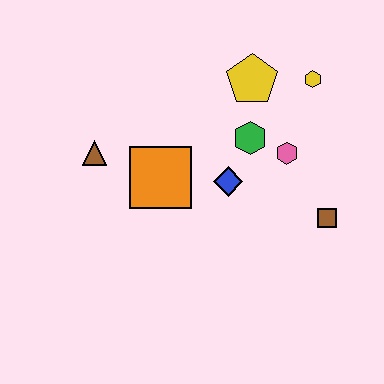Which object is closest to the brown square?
The pink hexagon is closest to the brown square.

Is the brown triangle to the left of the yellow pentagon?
Yes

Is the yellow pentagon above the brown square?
Yes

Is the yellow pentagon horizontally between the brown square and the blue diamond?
Yes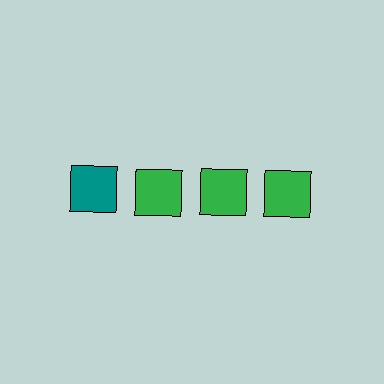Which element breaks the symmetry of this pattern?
The teal square in the top row, leftmost column breaks the symmetry. All other shapes are green squares.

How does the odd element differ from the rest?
It has a different color: teal instead of green.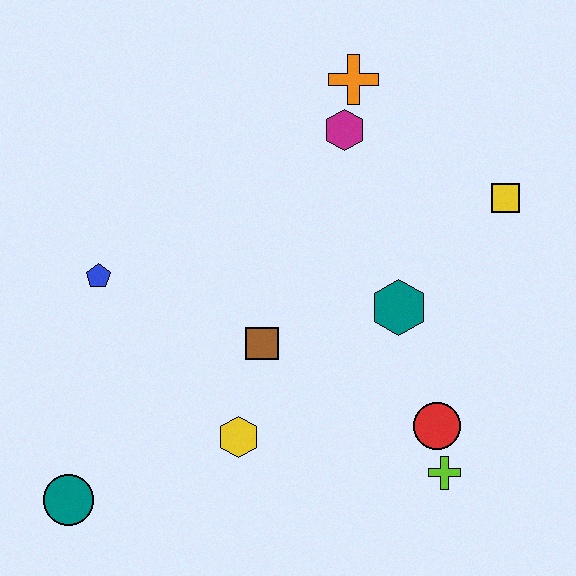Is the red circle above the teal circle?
Yes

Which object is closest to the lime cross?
The red circle is closest to the lime cross.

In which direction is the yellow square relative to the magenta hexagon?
The yellow square is to the right of the magenta hexagon.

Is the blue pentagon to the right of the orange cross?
No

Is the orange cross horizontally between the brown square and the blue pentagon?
No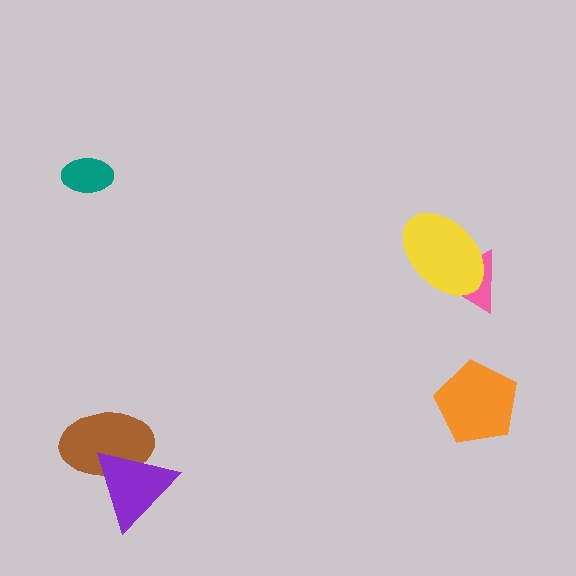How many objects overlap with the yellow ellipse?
1 object overlaps with the yellow ellipse.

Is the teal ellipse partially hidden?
No, no other shape covers it.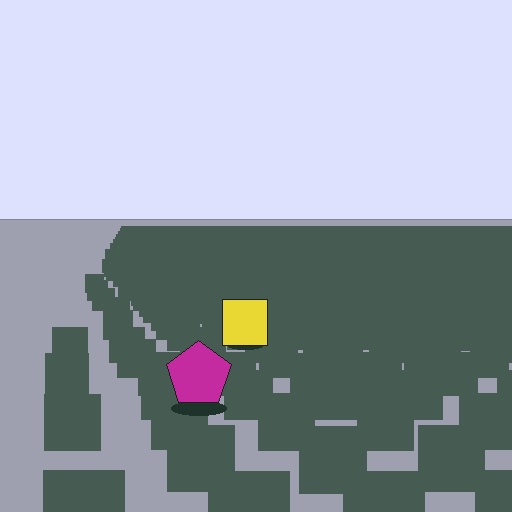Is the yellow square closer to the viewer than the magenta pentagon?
No. The magenta pentagon is closer — you can tell from the texture gradient: the ground texture is coarser near it.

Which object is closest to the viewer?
The magenta pentagon is closest. The texture marks near it are larger and more spread out.